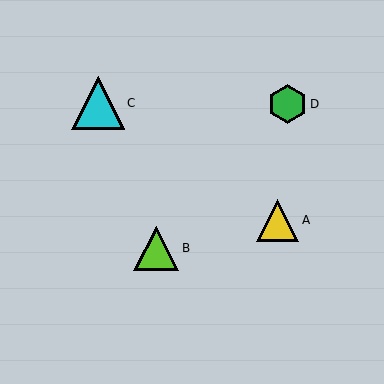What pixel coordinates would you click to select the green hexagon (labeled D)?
Click at (288, 104) to select the green hexagon D.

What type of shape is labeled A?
Shape A is a yellow triangle.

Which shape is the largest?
The cyan triangle (labeled C) is the largest.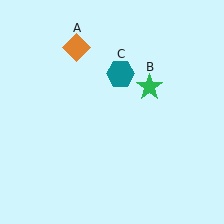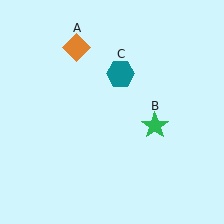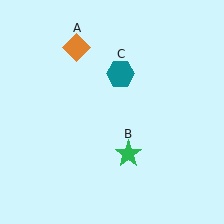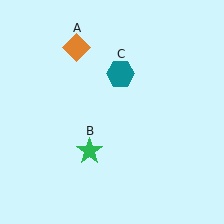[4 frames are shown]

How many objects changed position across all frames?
1 object changed position: green star (object B).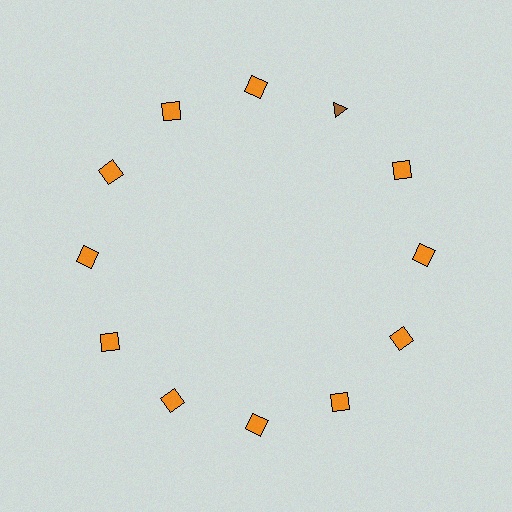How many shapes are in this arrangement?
There are 12 shapes arranged in a ring pattern.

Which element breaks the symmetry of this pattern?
The brown triangle at roughly the 1 o'clock position breaks the symmetry. All other shapes are orange squares.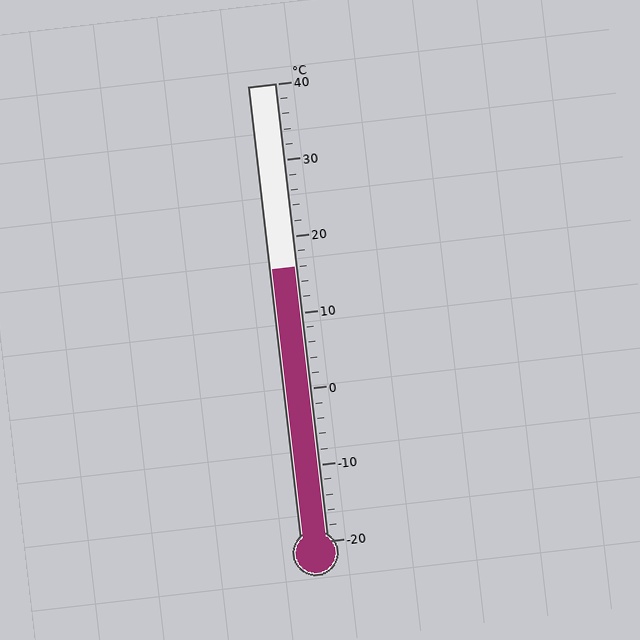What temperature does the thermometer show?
The thermometer shows approximately 16°C.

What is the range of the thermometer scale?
The thermometer scale ranges from -20°C to 40°C.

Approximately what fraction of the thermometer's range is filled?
The thermometer is filled to approximately 60% of its range.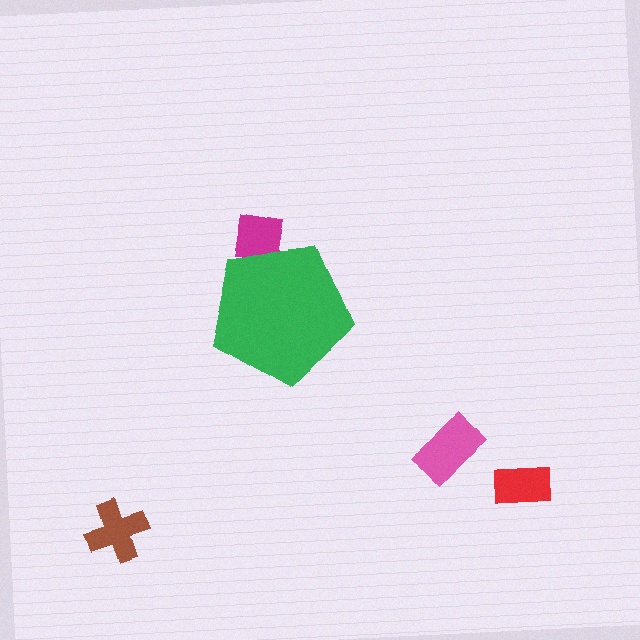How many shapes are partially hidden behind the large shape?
1 shape is partially hidden.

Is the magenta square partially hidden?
Yes, the magenta square is partially hidden behind the green pentagon.